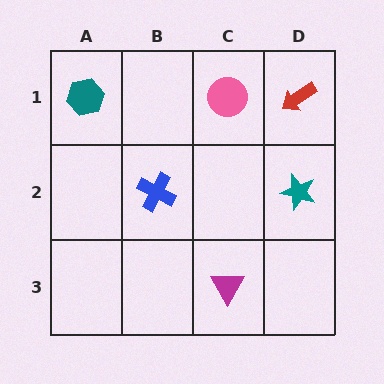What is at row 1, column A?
A teal hexagon.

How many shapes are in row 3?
1 shape.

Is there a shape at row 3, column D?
No, that cell is empty.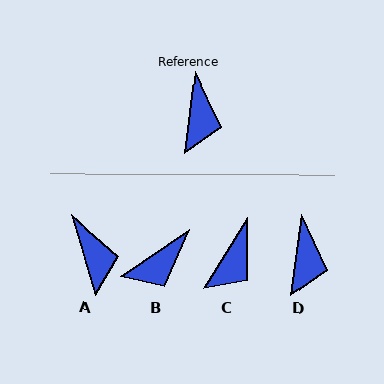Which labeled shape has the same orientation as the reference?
D.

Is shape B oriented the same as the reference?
No, it is off by about 49 degrees.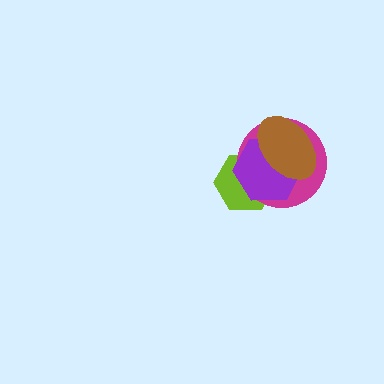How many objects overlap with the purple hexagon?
3 objects overlap with the purple hexagon.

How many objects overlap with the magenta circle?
3 objects overlap with the magenta circle.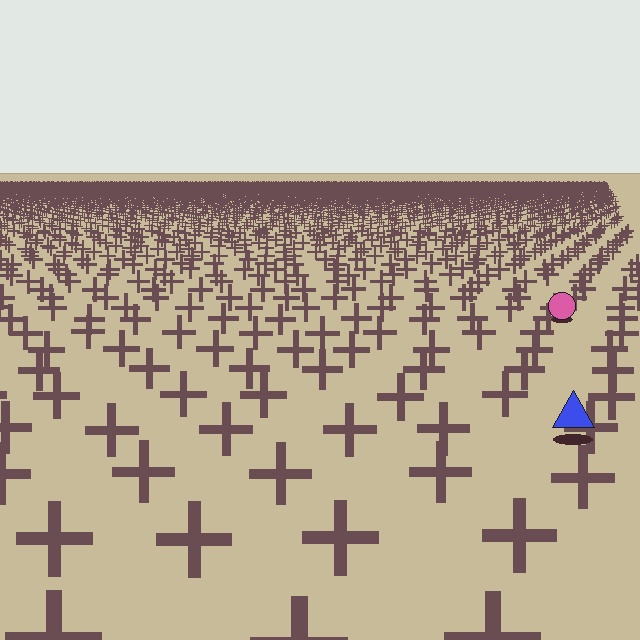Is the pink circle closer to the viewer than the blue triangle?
No. The blue triangle is closer — you can tell from the texture gradient: the ground texture is coarser near it.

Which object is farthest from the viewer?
The pink circle is farthest from the viewer. It appears smaller and the ground texture around it is denser.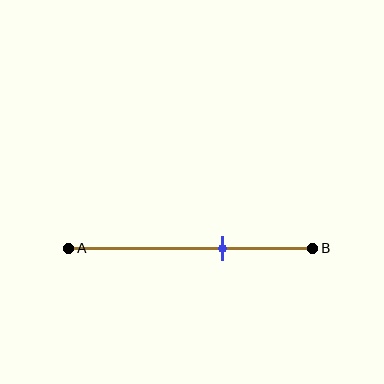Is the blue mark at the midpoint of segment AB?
No, the mark is at about 65% from A, not at the 50% midpoint.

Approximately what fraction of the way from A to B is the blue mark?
The blue mark is approximately 65% of the way from A to B.